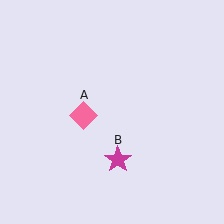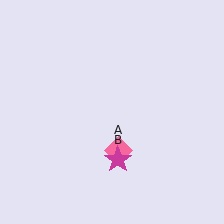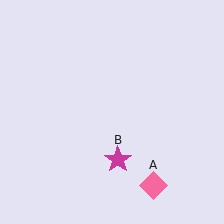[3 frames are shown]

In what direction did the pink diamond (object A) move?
The pink diamond (object A) moved down and to the right.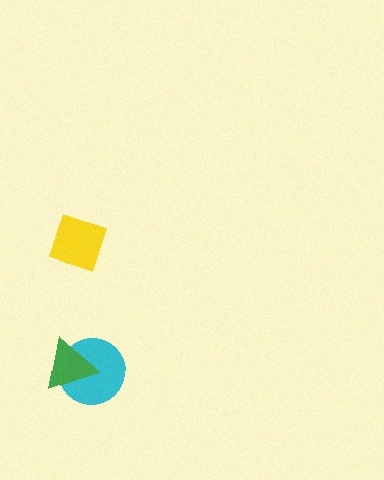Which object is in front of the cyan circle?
The green triangle is in front of the cyan circle.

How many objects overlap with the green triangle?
1 object overlaps with the green triangle.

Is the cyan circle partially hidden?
Yes, it is partially covered by another shape.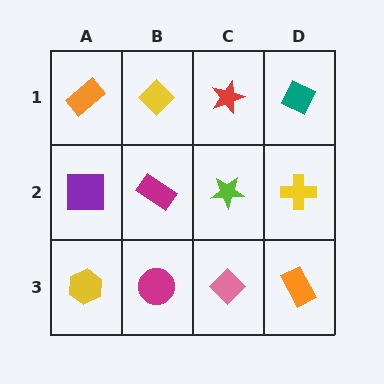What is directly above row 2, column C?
A red star.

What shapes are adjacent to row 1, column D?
A yellow cross (row 2, column D), a red star (row 1, column C).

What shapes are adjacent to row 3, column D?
A yellow cross (row 2, column D), a pink diamond (row 3, column C).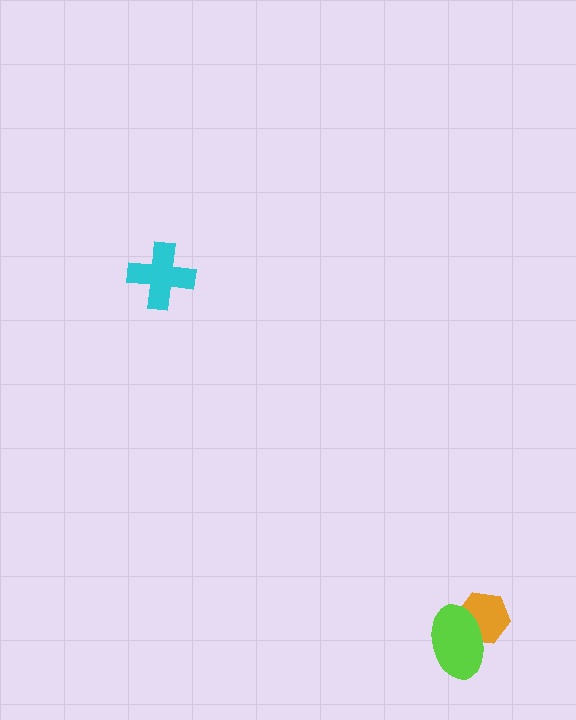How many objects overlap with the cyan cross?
0 objects overlap with the cyan cross.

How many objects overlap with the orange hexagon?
1 object overlaps with the orange hexagon.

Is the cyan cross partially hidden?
No, no other shape covers it.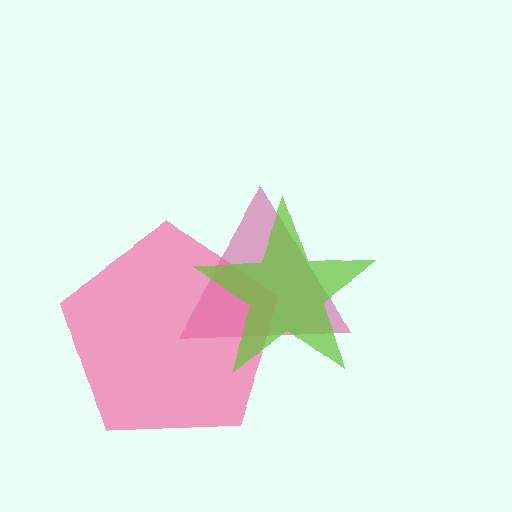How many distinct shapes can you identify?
There are 3 distinct shapes: a magenta triangle, a pink pentagon, a lime star.